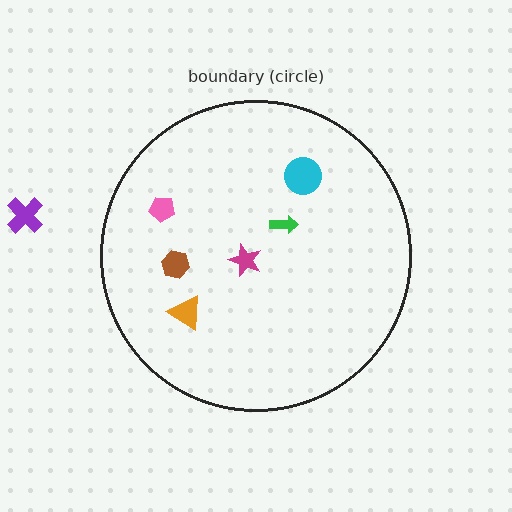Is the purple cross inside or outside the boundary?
Outside.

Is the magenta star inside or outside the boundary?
Inside.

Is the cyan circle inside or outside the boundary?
Inside.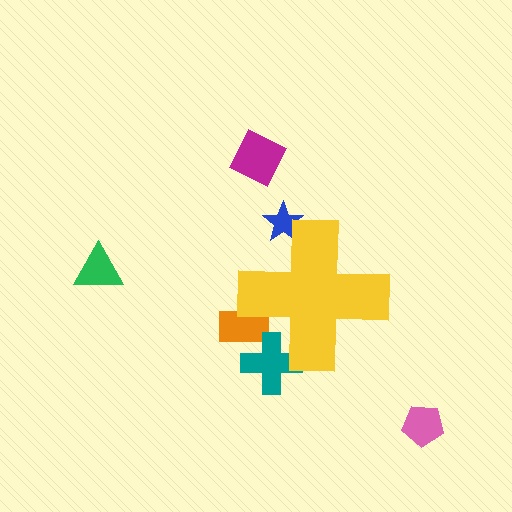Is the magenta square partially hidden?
No, the magenta square is fully visible.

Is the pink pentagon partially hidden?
No, the pink pentagon is fully visible.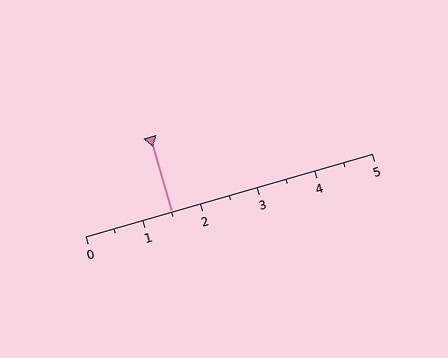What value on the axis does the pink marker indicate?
The marker indicates approximately 1.5.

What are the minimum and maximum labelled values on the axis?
The axis runs from 0 to 5.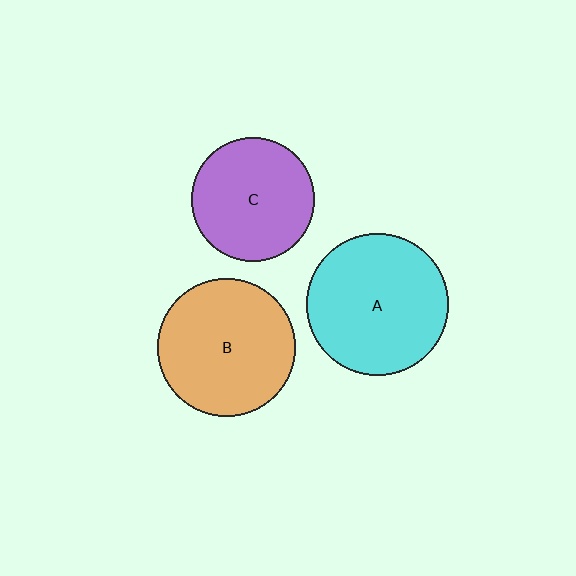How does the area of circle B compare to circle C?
Approximately 1.3 times.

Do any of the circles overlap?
No, none of the circles overlap.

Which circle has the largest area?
Circle A (cyan).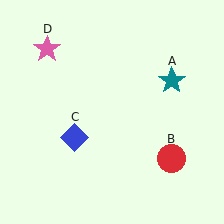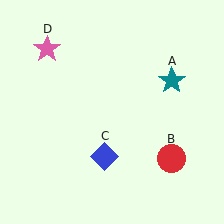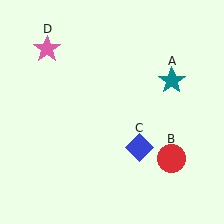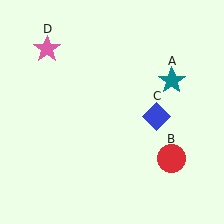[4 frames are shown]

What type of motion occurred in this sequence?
The blue diamond (object C) rotated counterclockwise around the center of the scene.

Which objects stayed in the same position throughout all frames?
Teal star (object A) and red circle (object B) and pink star (object D) remained stationary.